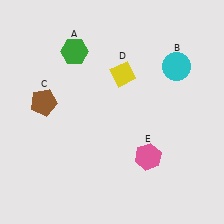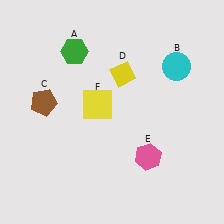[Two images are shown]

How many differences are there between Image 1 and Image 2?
There is 1 difference between the two images.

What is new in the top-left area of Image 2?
A yellow square (F) was added in the top-left area of Image 2.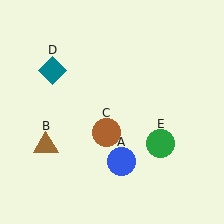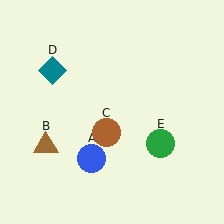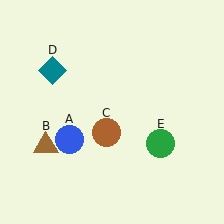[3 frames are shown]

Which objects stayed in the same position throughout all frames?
Brown triangle (object B) and brown circle (object C) and teal diamond (object D) and green circle (object E) remained stationary.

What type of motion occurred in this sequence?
The blue circle (object A) rotated clockwise around the center of the scene.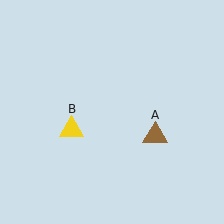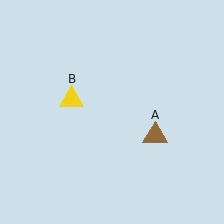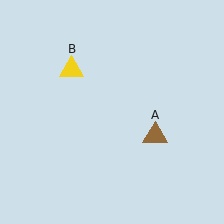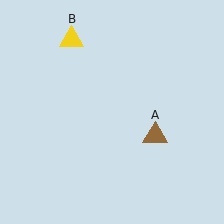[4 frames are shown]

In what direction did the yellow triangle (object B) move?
The yellow triangle (object B) moved up.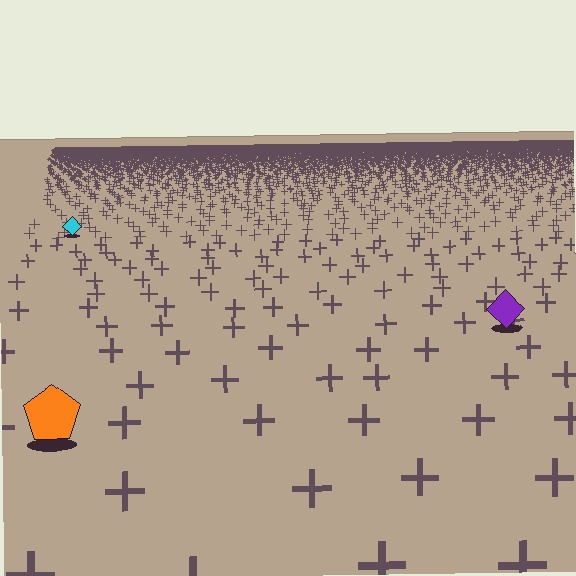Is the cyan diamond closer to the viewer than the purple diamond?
No. The purple diamond is closer — you can tell from the texture gradient: the ground texture is coarser near it.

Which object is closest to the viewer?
The orange pentagon is closest. The texture marks near it are larger and more spread out.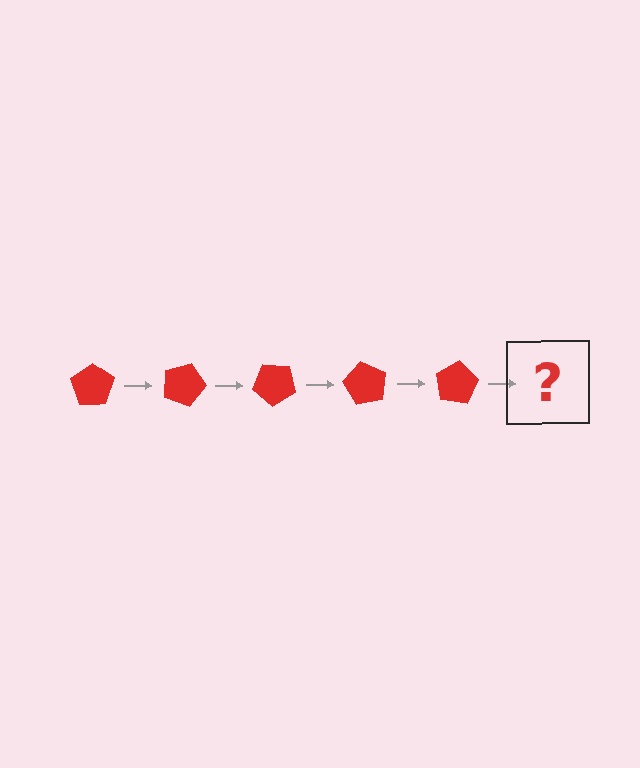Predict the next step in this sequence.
The next step is a red pentagon rotated 100 degrees.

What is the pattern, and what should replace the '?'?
The pattern is that the pentagon rotates 20 degrees each step. The '?' should be a red pentagon rotated 100 degrees.